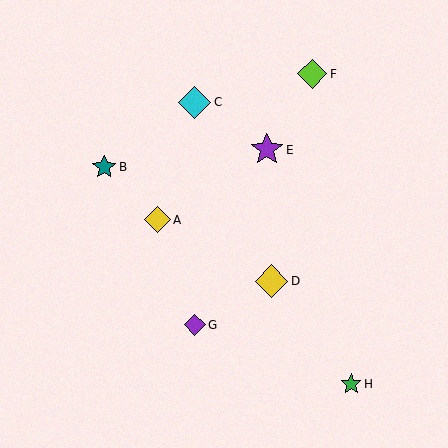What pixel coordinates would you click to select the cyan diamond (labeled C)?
Click at (194, 102) to select the cyan diamond C.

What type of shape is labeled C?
Shape C is a cyan diamond.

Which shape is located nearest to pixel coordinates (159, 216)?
The yellow diamond (labeled A) at (157, 220) is nearest to that location.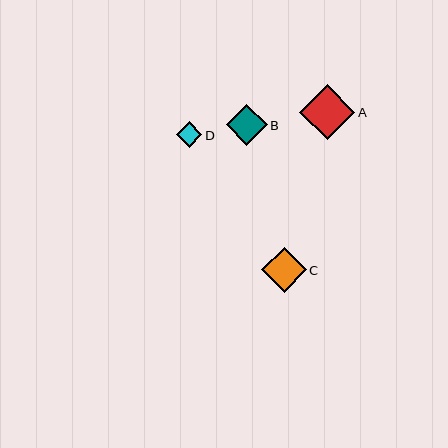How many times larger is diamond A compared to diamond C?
Diamond A is approximately 1.2 times the size of diamond C.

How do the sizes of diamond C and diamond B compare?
Diamond C and diamond B are approximately the same size.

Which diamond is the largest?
Diamond A is the largest with a size of approximately 55 pixels.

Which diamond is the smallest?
Diamond D is the smallest with a size of approximately 25 pixels.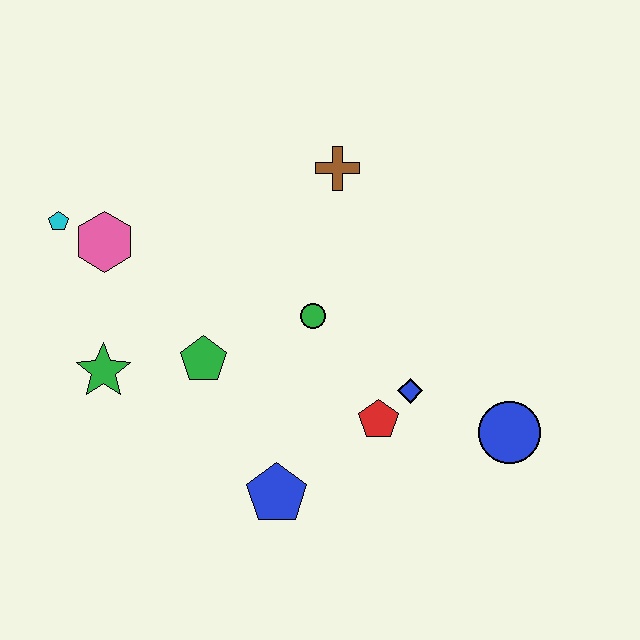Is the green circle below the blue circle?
No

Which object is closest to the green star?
The green pentagon is closest to the green star.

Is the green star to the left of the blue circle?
Yes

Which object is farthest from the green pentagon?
The blue circle is farthest from the green pentagon.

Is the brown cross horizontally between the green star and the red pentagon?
Yes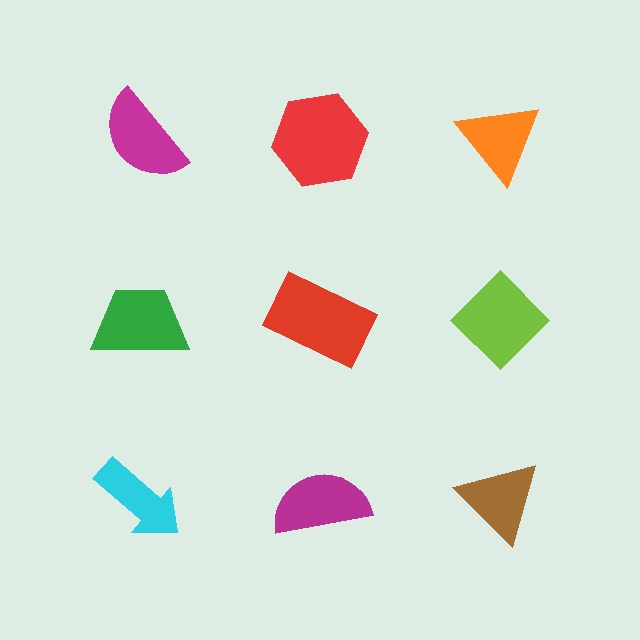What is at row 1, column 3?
An orange triangle.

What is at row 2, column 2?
A red rectangle.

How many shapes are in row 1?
3 shapes.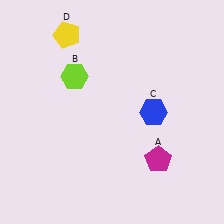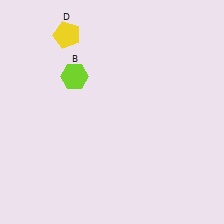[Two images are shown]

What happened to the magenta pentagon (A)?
The magenta pentagon (A) was removed in Image 2. It was in the bottom-right area of Image 1.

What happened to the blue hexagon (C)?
The blue hexagon (C) was removed in Image 2. It was in the bottom-right area of Image 1.